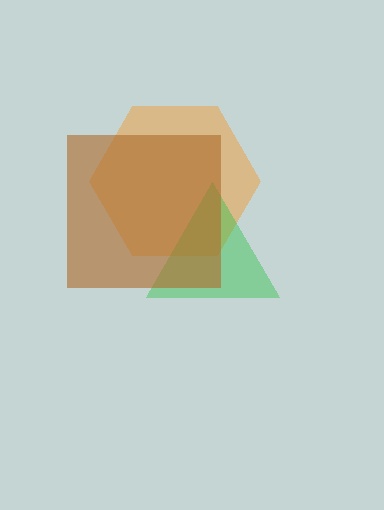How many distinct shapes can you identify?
There are 3 distinct shapes: an orange hexagon, a green triangle, a brown square.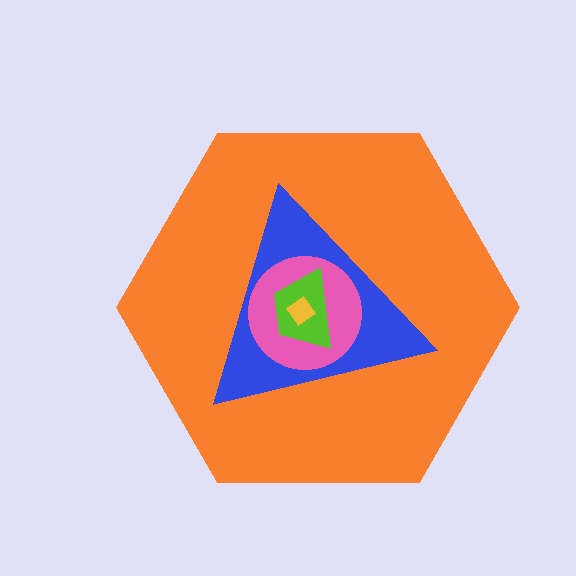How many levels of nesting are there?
5.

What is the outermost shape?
The orange hexagon.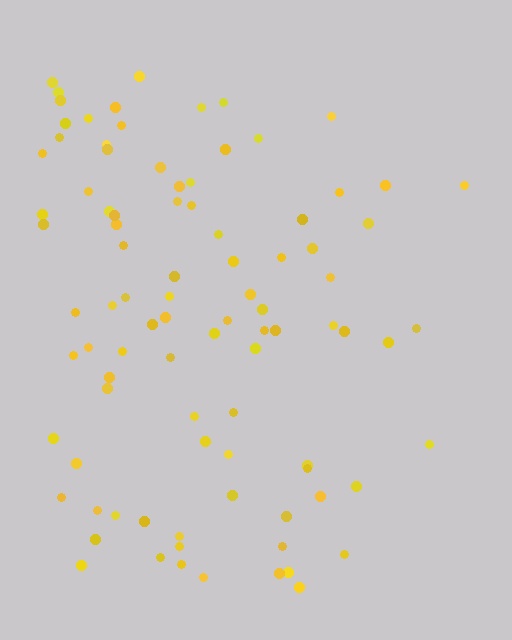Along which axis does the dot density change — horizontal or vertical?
Horizontal.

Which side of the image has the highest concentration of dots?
The left.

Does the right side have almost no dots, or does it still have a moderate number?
Still a moderate number, just noticeably fewer than the left.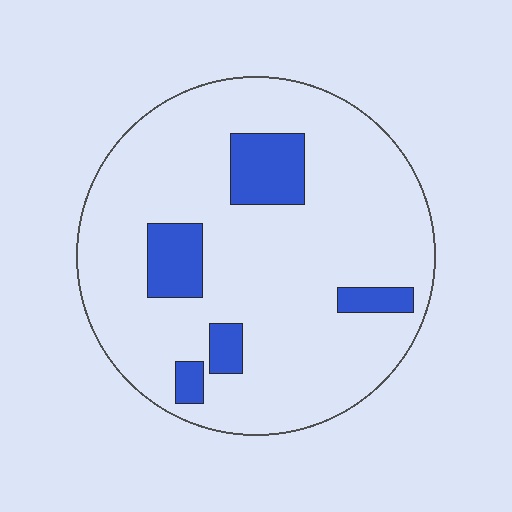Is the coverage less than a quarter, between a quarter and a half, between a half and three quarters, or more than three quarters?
Less than a quarter.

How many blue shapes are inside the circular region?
5.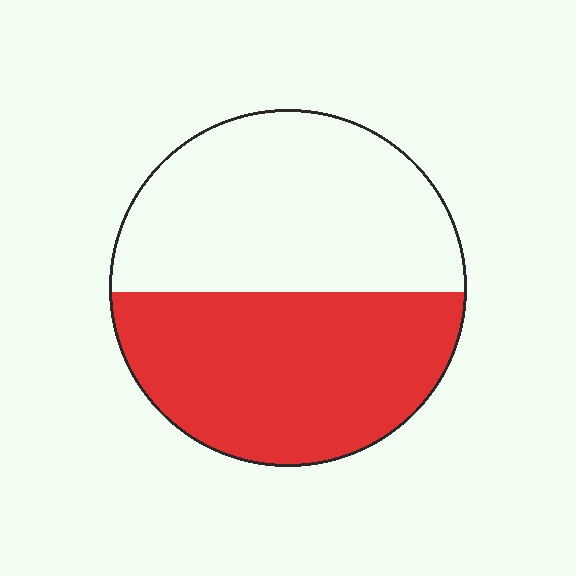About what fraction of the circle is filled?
About one half (1/2).